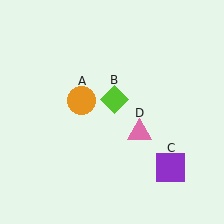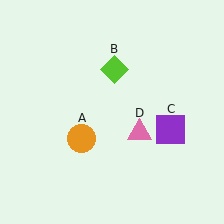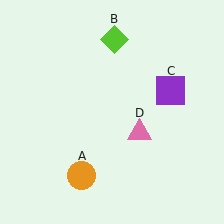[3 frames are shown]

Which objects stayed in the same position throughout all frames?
Pink triangle (object D) remained stationary.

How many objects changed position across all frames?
3 objects changed position: orange circle (object A), lime diamond (object B), purple square (object C).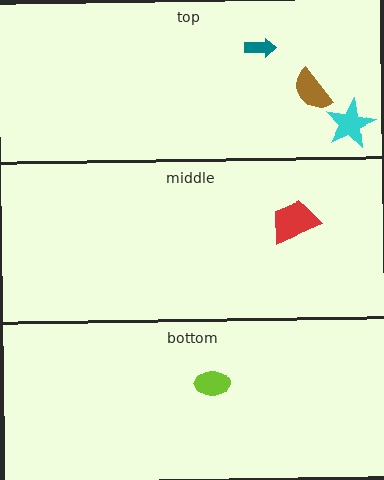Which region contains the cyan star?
The top region.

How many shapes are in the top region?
3.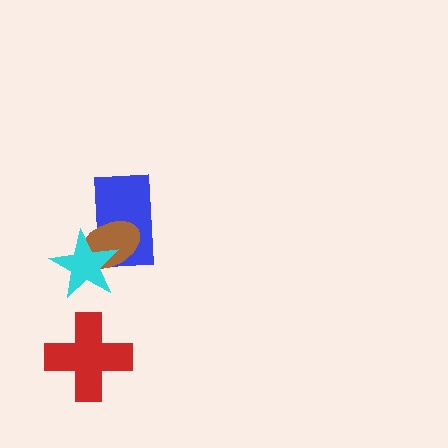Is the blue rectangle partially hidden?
Yes, it is partially covered by another shape.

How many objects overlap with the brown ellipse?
2 objects overlap with the brown ellipse.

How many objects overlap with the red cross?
0 objects overlap with the red cross.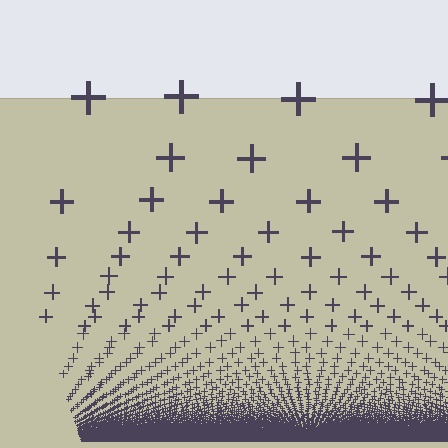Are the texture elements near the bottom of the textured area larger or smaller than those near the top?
Smaller. The gradient is inverted — elements near the bottom are smaller and denser.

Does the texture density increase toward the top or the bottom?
Density increases toward the bottom.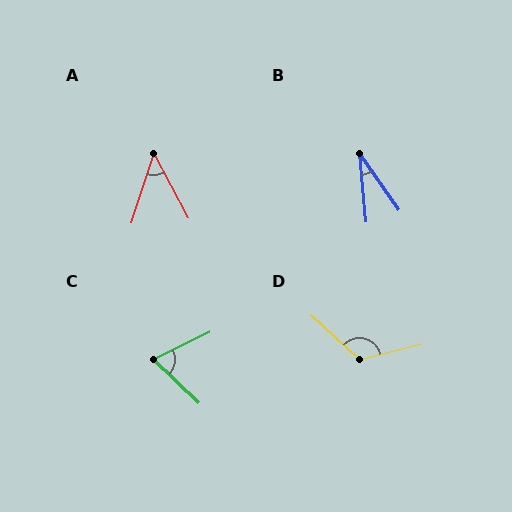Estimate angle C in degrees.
Approximately 70 degrees.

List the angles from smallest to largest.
B (29°), A (46°), C (70°), D (123°).